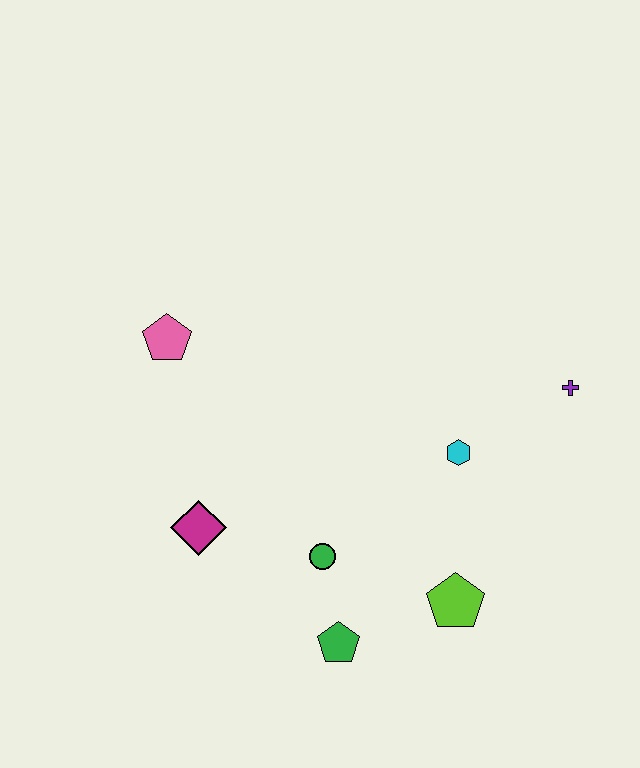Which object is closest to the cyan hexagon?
The purple cross is closest to the cyan hexagon.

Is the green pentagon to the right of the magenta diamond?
Yes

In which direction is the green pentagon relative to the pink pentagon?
The green pentagon is below the pink pentagon.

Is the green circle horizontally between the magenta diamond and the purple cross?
Yes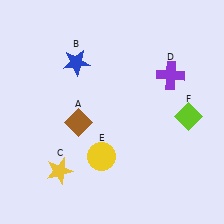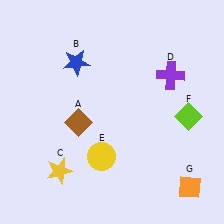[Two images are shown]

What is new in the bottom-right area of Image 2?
An orange diamond (G) was added in the bottom-right area of Image 2.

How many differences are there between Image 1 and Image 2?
There is 1 difference between the two images.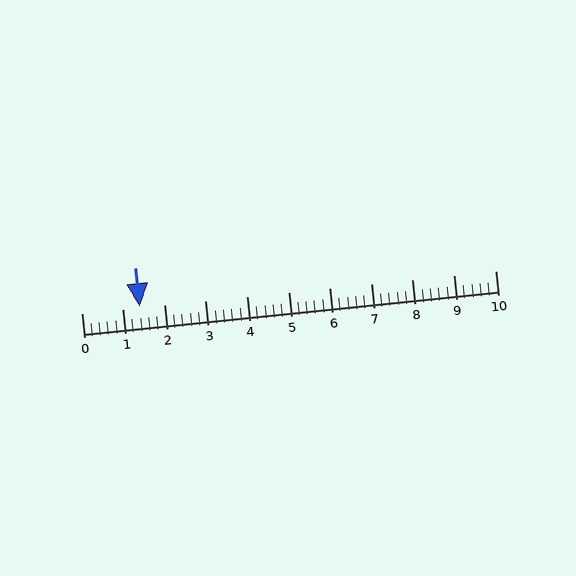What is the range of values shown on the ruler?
The ruler shows values from 0 to 10.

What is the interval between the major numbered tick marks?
The major tick marks are spaced 1 units apart.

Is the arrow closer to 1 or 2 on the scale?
The arrow is closer to 1.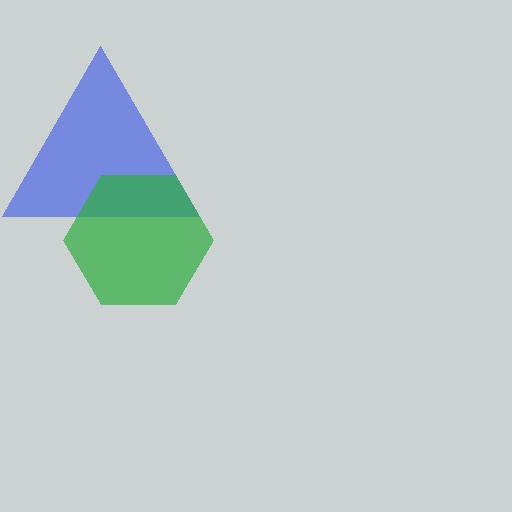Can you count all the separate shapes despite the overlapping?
Yes, there are 2 separate shapes.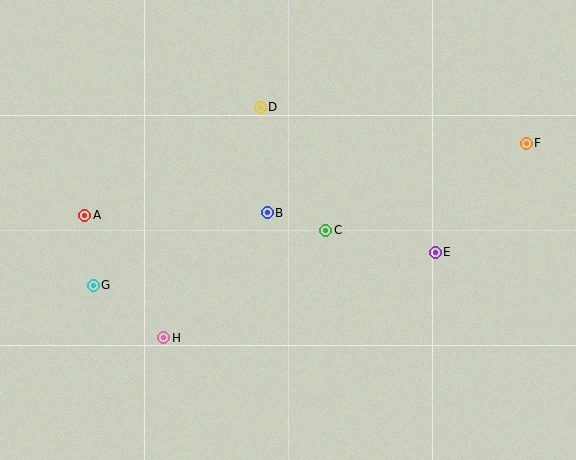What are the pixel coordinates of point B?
Point B is at (267, 213).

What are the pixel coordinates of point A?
Point A is at (85, 215).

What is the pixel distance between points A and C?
The distance between A and C is 241 pixels.